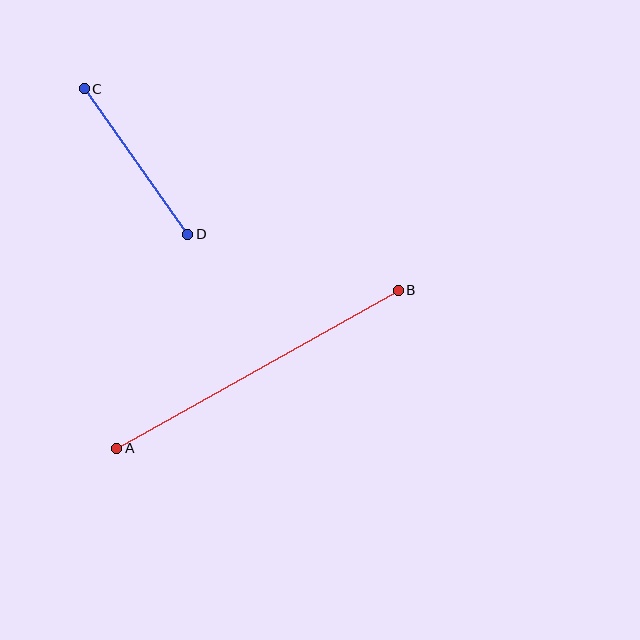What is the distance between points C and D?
The distance is approximately 179 pixels.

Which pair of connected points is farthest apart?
Points A and B are farthest apart.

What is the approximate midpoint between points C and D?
The midpoint is at approximately (136, 162) pixels.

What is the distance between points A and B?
The distance is approximately 323 pixels.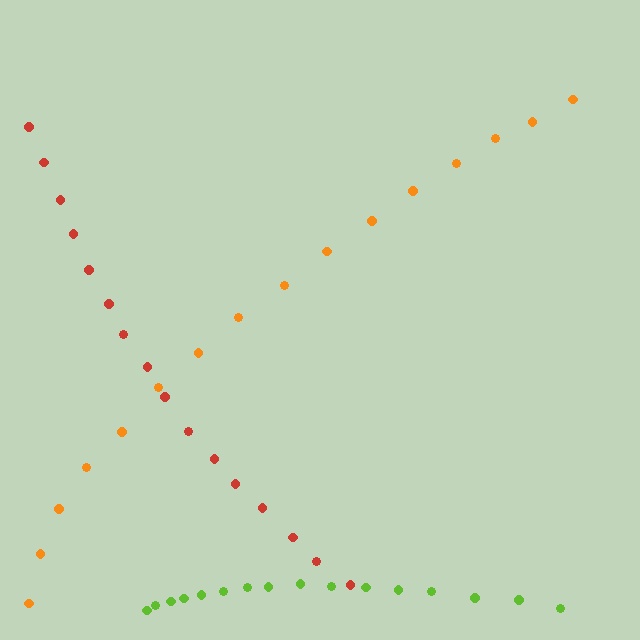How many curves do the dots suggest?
There are 3 distinct paths.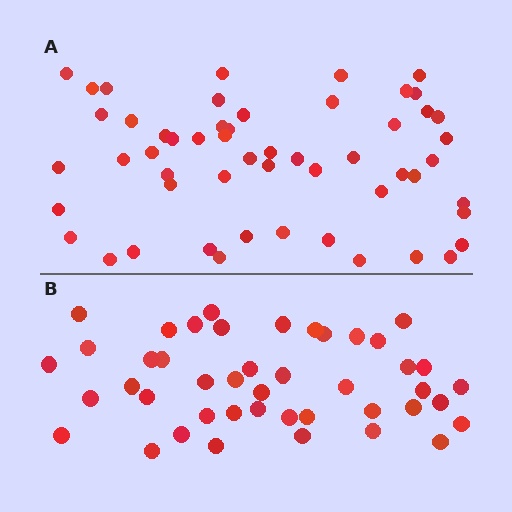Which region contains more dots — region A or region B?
Region A (the top region) has more dots.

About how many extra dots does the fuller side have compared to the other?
Region A has roughly 10 or so more dots than region B.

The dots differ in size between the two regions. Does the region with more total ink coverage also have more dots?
No. Region B has more total ink coverage because its dots are larger, but region A actually contains more individual dots. Total area can be misleading — the number of items is what matters here.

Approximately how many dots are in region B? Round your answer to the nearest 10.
About 40 dots. (The exact count is 44, which rounds to 40.)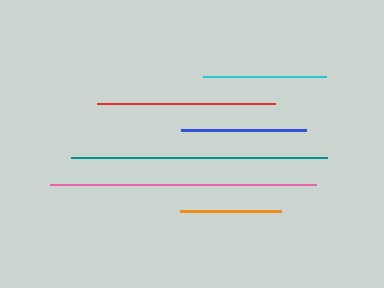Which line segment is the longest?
The pink line is the longest at approximately 267 pixels.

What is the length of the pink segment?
The pink segment is approximately 267 pixels long.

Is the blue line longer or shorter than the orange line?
The blue line is longer than the orange line.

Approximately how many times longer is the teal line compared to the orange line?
The teal line is approximately 2.5 times the length of the orange line.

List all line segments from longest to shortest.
From longest to shortest: pink, teal, red, blue, cyan, orange.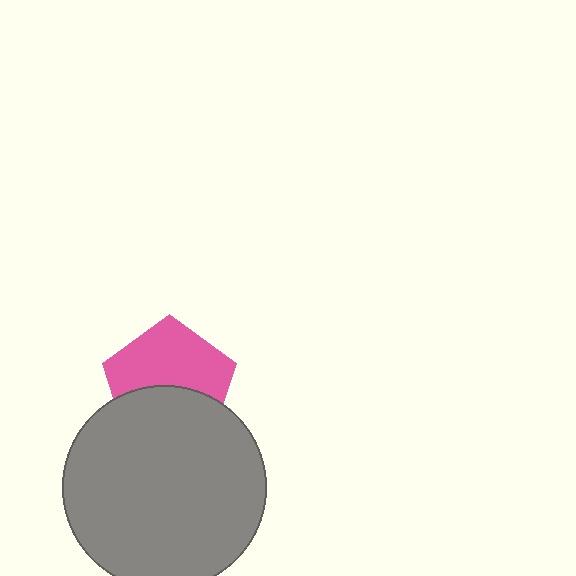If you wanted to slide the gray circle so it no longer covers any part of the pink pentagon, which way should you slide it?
Slide it down — that is the most direct way to separate the two shapes.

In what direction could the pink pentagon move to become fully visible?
The pink pentagon could move up. That would shift it out from behind the gray circle entirely.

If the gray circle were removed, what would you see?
You would see the complete pink pentagon.